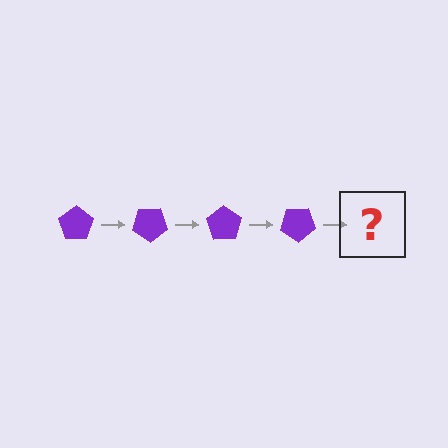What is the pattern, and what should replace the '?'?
The pattern is that the pentagon rotates 35 degrees each step. The '?' should be a purple pentagon rotated 140 degrees.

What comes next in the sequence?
The next element should be a purple pentagon rotated 140 degrees.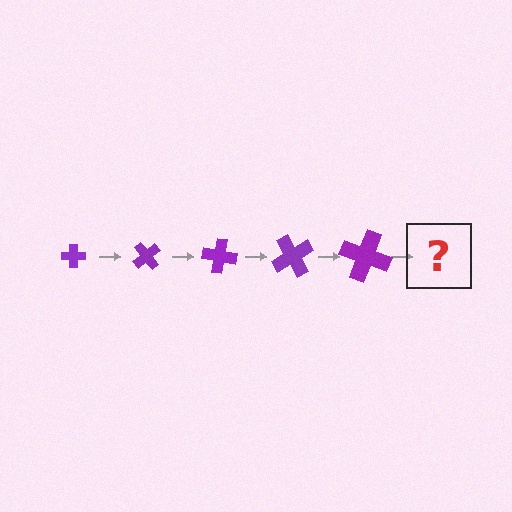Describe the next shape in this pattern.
It should be a cross, larger than the previous one and rotated 250 degrees from the start.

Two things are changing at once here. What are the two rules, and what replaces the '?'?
The two rules are that the cross grows larger each step and it rotates 50 degrees each step. The '?' should be a cross, larger than the previous one and rotated 250 degrees from the start.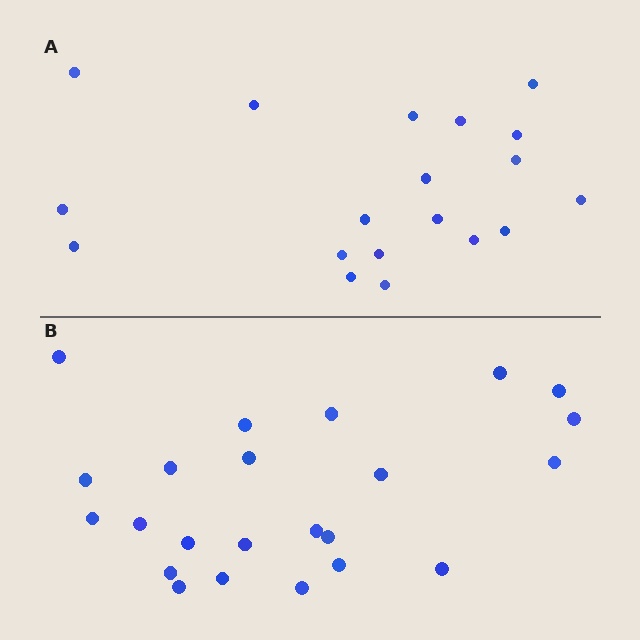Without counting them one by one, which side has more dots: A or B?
Region B (the bottom region) has more dots.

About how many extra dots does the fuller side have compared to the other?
Region B has about 4 more dots than region A.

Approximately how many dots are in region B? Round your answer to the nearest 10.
About 20 dots. (The exact count is 23, which rounds to 20.)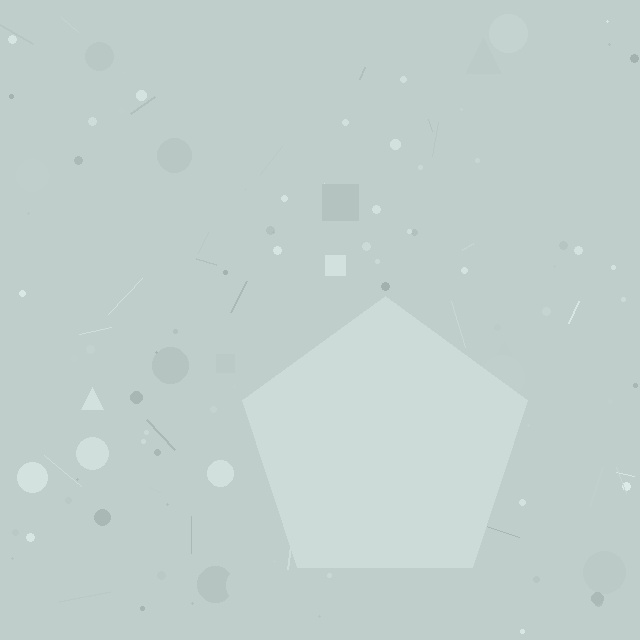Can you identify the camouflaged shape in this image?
The camouflaged shape is a pentagon.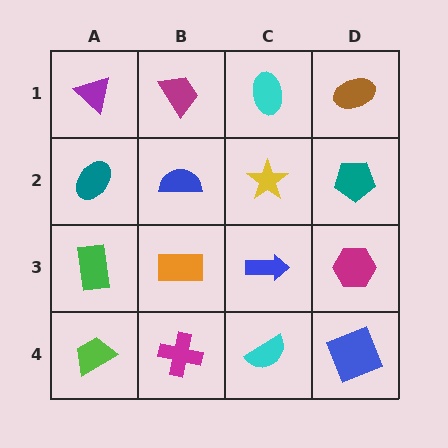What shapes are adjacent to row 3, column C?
A yellow star (row 2, column C), a cyan semicircle (row 4, column C), an orange rectangle (row 3, column B), a magenta hexagon (row 3, column D).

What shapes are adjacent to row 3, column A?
A teal ellipse (row 2, column A), a lime trapezoid (row 4, column A), an orange rectangle (row 3, column B).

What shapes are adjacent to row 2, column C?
A cyan ellipse (row 1, column C), a blue arrow (row 3, column C), a blue semicircle (row 2, column B), a teal pentagon (row 2, column D).